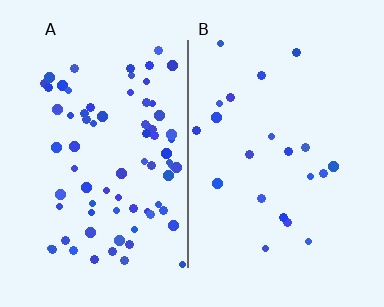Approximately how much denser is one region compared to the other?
Approximately 3.6× — region A over region B.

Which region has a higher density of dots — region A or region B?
A (the left).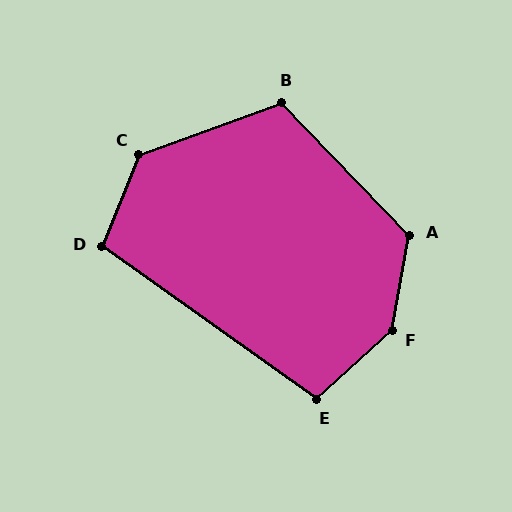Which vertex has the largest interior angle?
F, at approximately 143 degrees.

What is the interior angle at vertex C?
Approximately 132 degrees (obtuse).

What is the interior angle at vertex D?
Approximately 103 degrees (obtuse).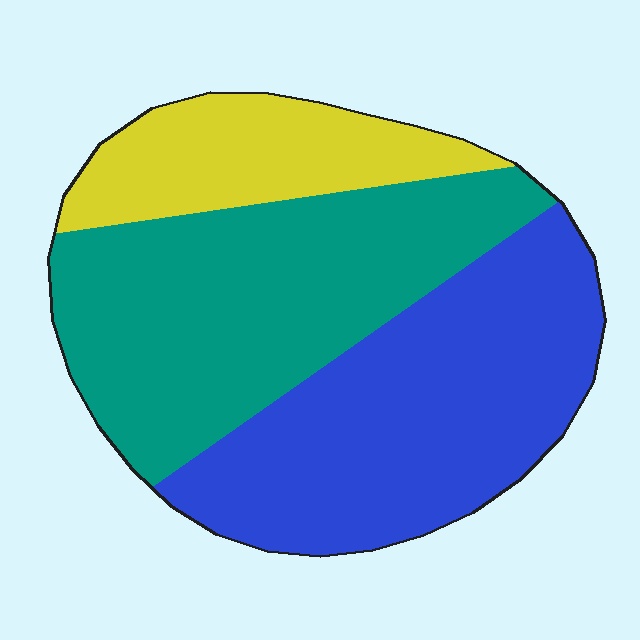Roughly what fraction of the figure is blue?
Blue covers roughly 40% of the figure.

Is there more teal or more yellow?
Teal.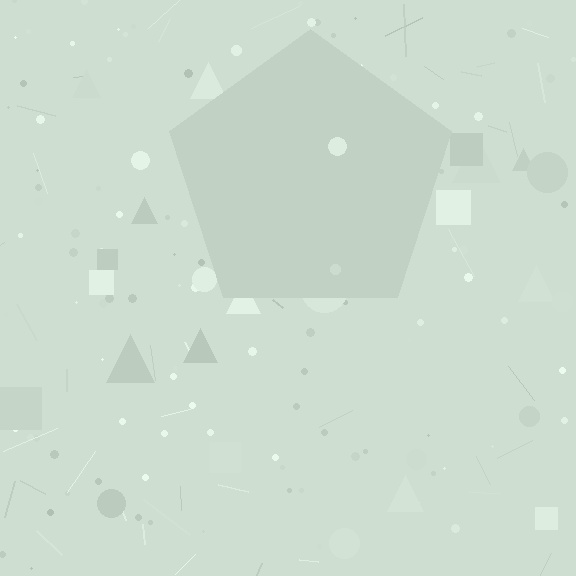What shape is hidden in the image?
A pentagon is hidden in the image.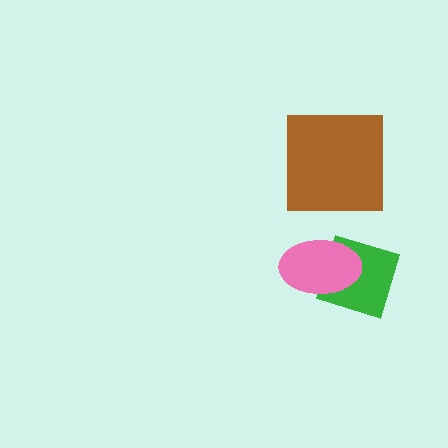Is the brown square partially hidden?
No, no other shape covers it.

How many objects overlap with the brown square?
0 objects overlap with the brown square.